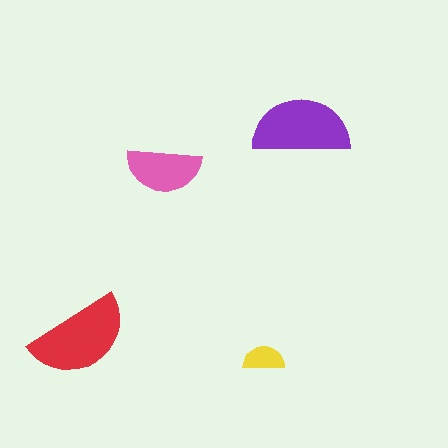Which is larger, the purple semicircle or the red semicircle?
The red one.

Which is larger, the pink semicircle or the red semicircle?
The red one.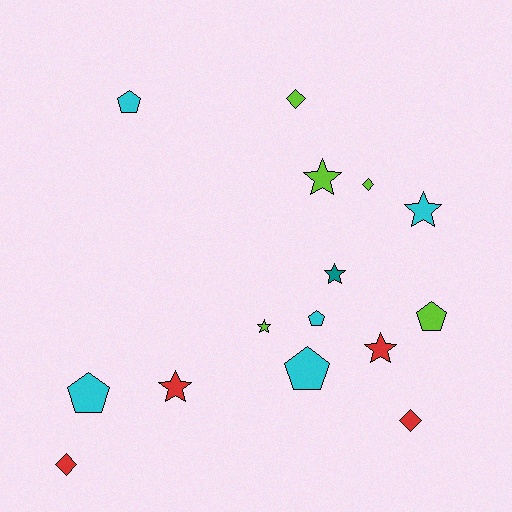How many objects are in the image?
There are 15 objects.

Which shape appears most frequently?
Star, with 6 objects.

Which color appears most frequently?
Lime, with 5 objects.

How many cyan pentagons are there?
There are 4 cyan pentagons.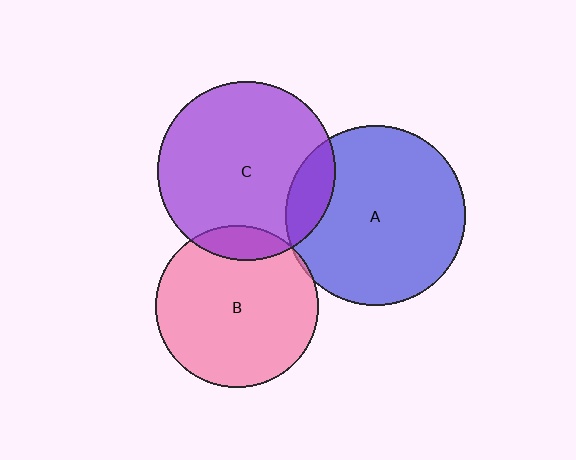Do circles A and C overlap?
Yes.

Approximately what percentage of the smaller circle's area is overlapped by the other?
Approximately 15%.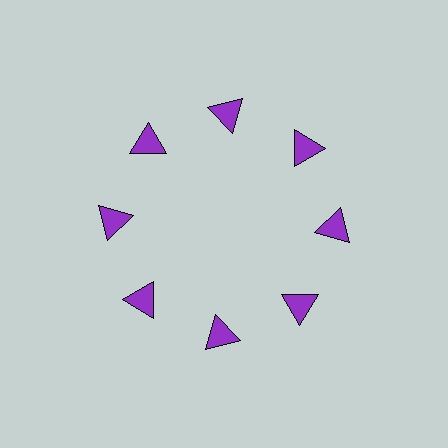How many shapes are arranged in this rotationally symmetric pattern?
There are 8 shapes, arranged in 8 groups of 1.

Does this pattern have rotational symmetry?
Yes, this pattern has 8-fold rotational symmetry. It looks the same after rotating 45 degrees around the center.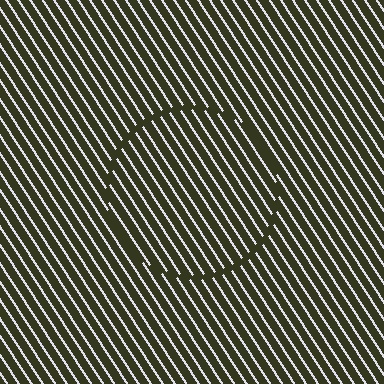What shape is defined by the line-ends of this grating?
An illusory circle. The interior of the shape contains the same grating, shifted by half a period — the contour is defined by the phase discontinuity where line-ends from the inner and outer gratings abut.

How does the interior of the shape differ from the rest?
The interior of the shape contains the same grating, shifted by half a period — the contour is defined by the phase discontinuity where line-ends from the inner and outer gratings abut.